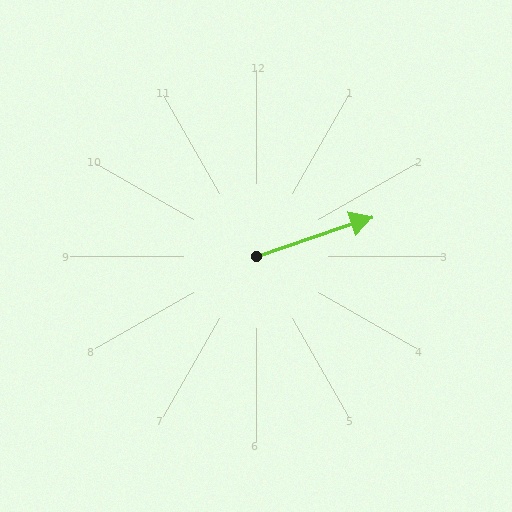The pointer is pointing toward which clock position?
Roughly 2 o'clock.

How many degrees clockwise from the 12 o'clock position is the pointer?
Approximately 71 degrees.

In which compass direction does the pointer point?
East.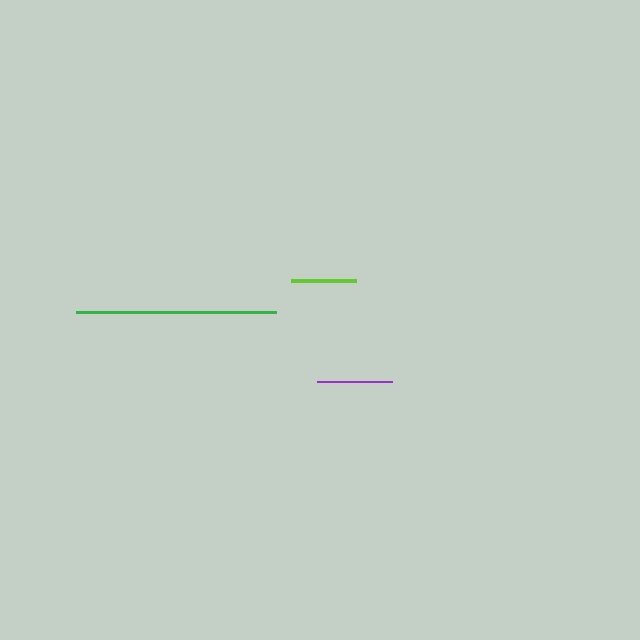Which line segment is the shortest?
The lime line is the shortest at approximately 65 pixels.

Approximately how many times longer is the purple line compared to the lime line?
The purple line is approximately 1.1 times the length of the lime line.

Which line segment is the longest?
The green line is the longest at approximately 199 pixels.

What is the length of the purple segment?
The purple segment is approximately 75 pixels long.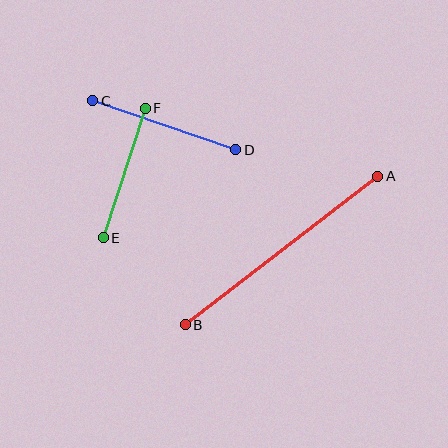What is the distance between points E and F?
The distance is approximately 136 pixels.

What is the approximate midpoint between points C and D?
The midpoint is at approximately (164, 125) pixels.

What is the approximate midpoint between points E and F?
The midpoint is at approximately (124, 173) pixels.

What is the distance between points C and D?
The distance is approximately 152 pixels.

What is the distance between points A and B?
The distance is approximately 243 pixels.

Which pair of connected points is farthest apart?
Points A and B are farthest apart.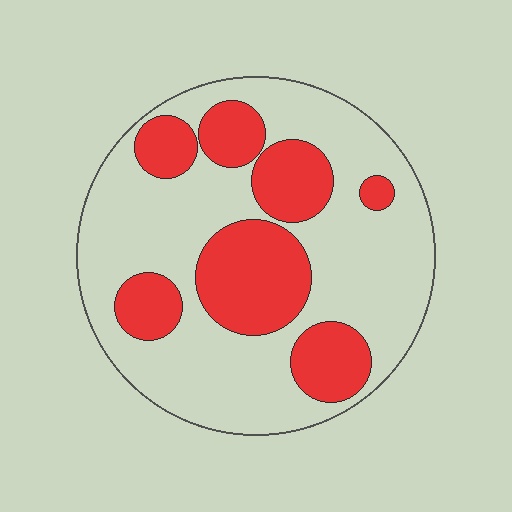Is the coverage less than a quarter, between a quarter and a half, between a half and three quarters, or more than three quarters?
Between a quarter and a half.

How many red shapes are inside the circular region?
7.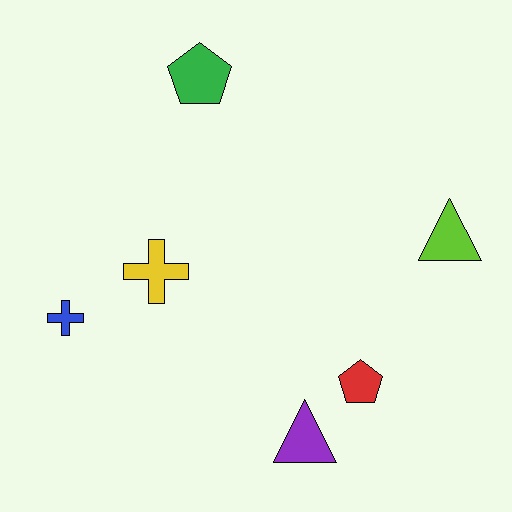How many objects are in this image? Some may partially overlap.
There are 6 objects.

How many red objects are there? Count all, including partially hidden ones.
There is 1 red object.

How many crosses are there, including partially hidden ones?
There are 2 crosses.